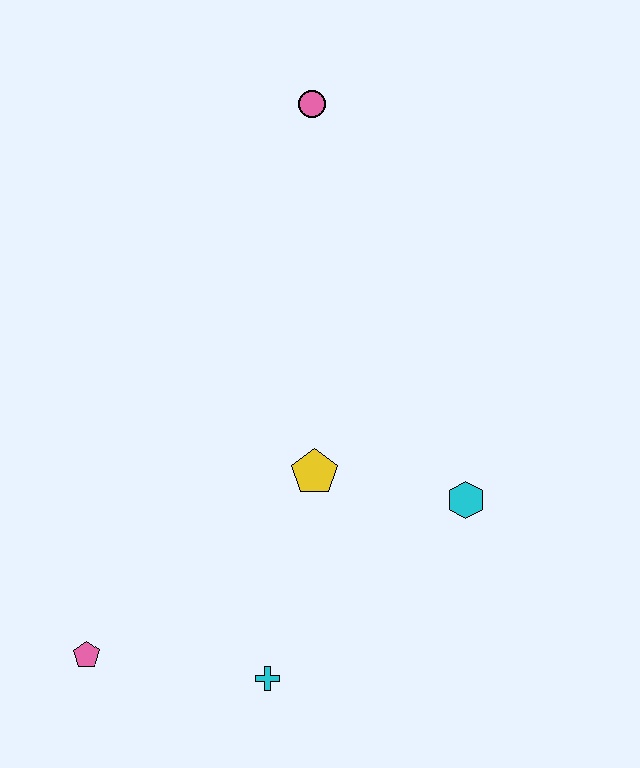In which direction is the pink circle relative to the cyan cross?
The pink circle is above the cyan cross.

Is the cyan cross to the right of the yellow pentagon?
No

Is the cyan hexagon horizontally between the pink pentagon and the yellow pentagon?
No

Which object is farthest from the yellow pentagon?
The pink circle is farthest from the yellow pentagon.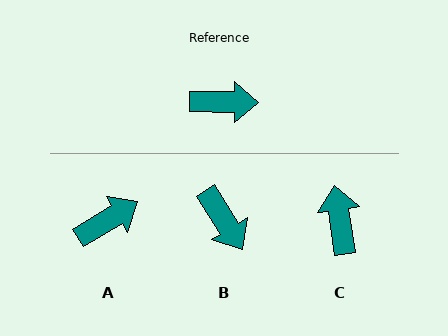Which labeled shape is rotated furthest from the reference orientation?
C, about 99 degrees away.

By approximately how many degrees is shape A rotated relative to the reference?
Approximately 32 degrees counter-clockwise.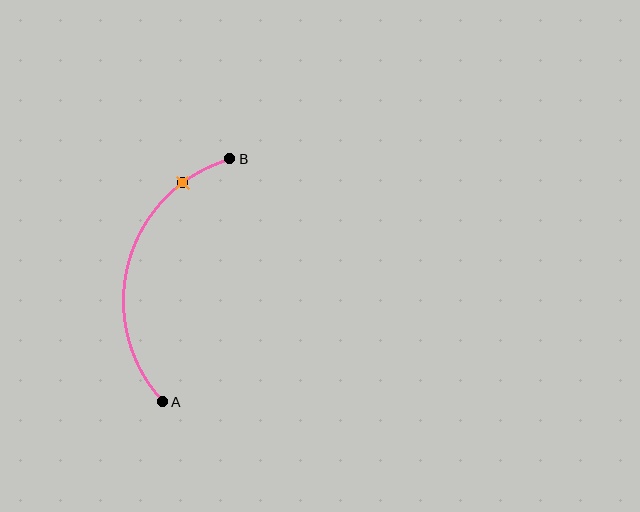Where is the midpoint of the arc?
The arc midpoint is the point on the curve farthest from the straight line joining A and B. It sits to the left of that line.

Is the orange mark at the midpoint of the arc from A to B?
No. The orange mark lies on the arc but is closer to endpoint B. The arc midpoint would be at the point on the curve equidistant along the arc from both A and B.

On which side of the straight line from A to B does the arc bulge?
The arc bulges to the left of the straight line connecting A and B.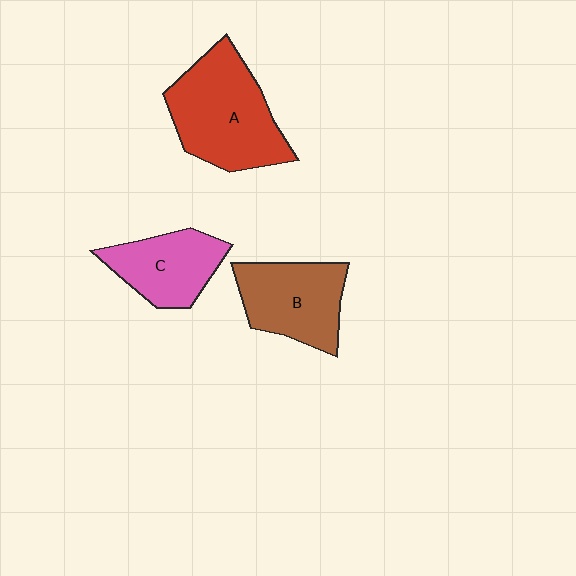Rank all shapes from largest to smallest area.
From largest to smallest: A (red), B (brown), C (pink).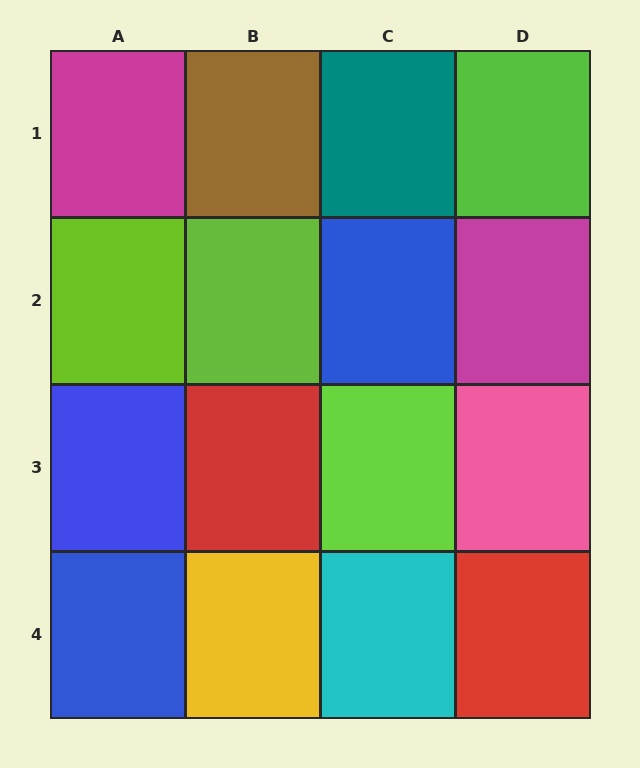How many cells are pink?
1 cell is pink.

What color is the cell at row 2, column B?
Lime.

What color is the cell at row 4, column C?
Cyan.